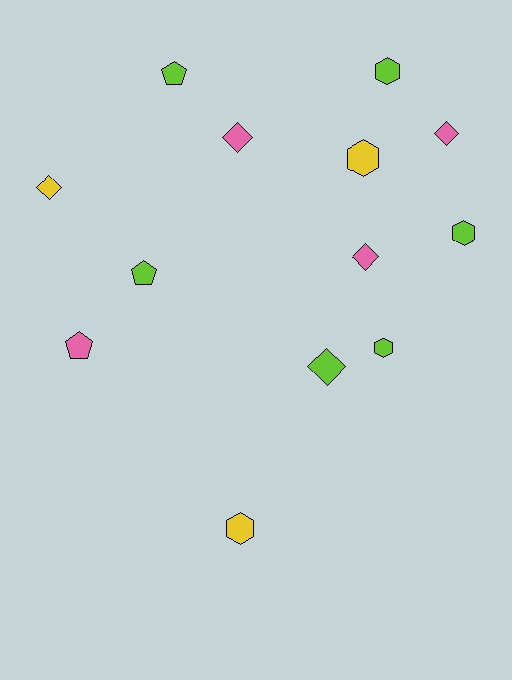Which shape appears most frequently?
Diamond, with 5 objects.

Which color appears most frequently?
Lime, with 6 objects.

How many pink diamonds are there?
There are 3 pink diamonds.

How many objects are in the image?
There are 13 objects.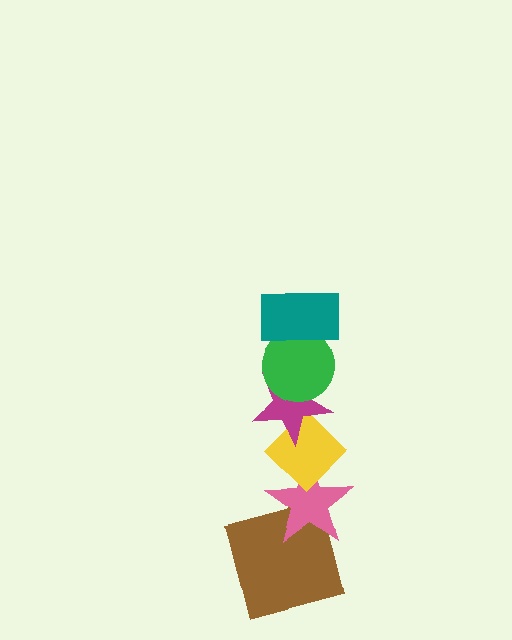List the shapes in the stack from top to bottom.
From top to bottom: the teal rectangle, the green circle, the magenta star, the yellow diamond, the pink star, the brown square.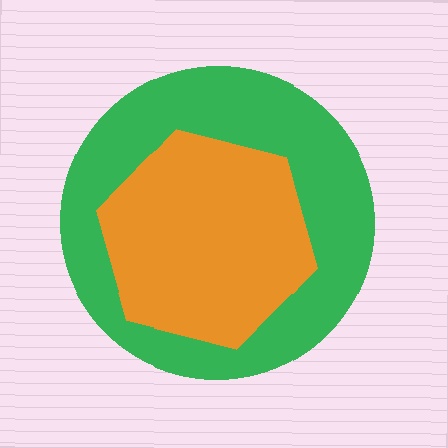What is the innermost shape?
The orange hexagon.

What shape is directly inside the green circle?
The orange hexagon.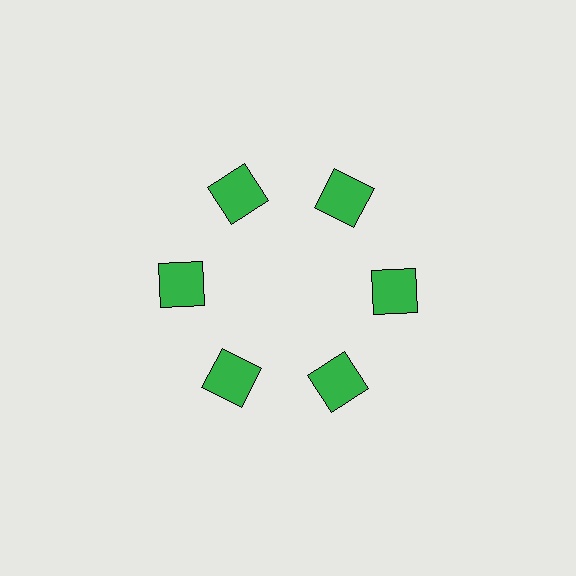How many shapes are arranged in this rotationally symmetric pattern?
There are 6 shapes, arranged in 6 groups of 1.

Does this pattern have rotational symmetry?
Yes, this pattern has 6-fold rotational symmetry. It looks the same after rotating 60 degrees around the center.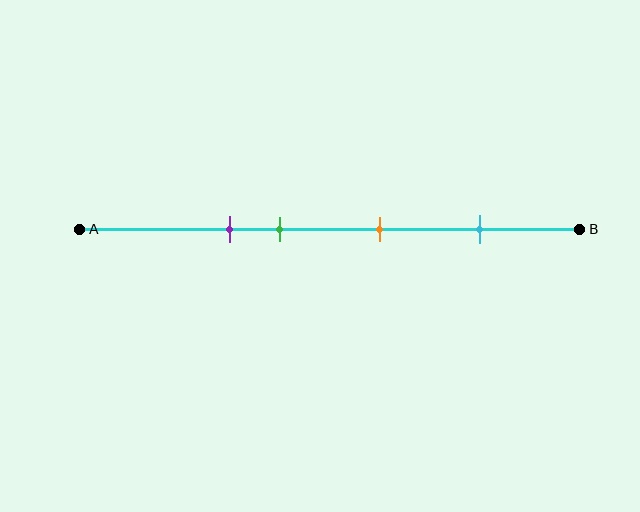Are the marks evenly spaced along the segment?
No, the marks are not evenly spaced.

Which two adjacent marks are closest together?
The purple and green marks are the closest adjacent pair.